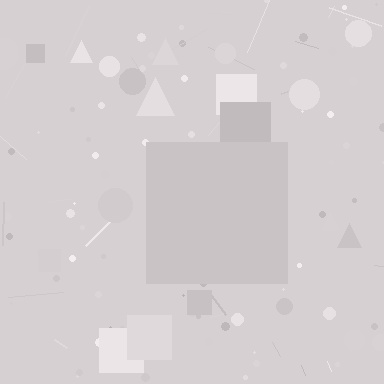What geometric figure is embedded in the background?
A square is embedded in the background.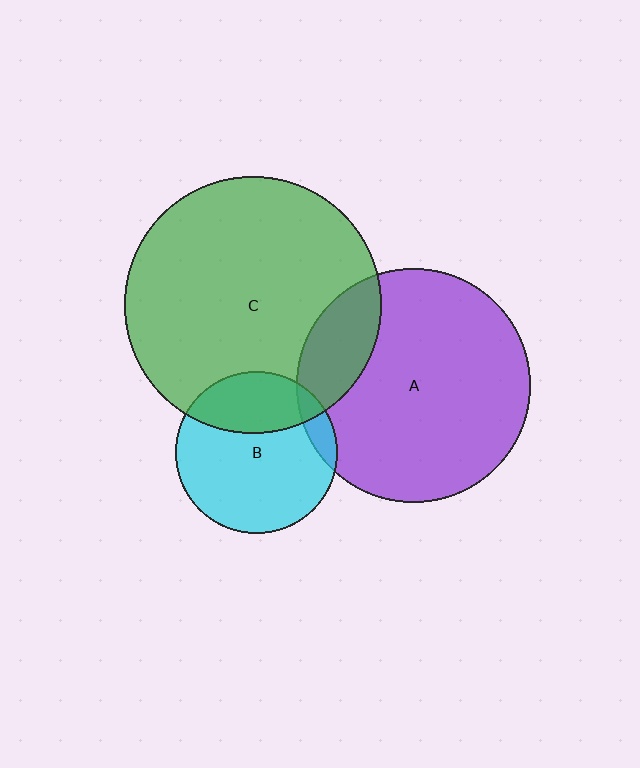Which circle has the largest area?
Circle C (green).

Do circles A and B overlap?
Yes.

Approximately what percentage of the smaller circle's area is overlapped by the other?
Approximately 10%.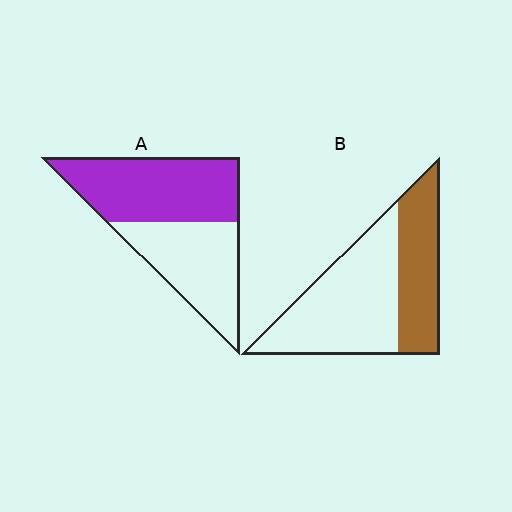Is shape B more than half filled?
No.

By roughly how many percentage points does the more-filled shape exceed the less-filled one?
By roughly 15 percentage points (A over B).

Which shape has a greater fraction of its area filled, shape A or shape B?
Shape A.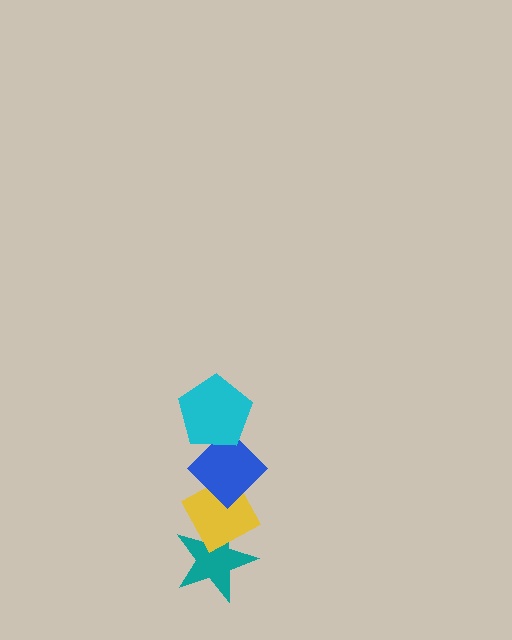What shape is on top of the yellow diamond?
The blue diamond is on top of the yellow diamond.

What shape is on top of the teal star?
The yellow diamond is on top of the teal star.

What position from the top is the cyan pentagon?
The cyan pentagon is 1st from the top.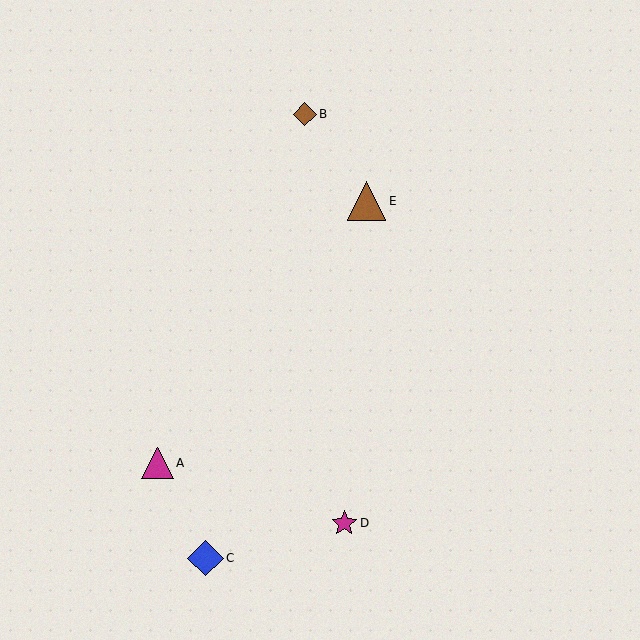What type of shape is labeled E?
Shape E is a brown triangle.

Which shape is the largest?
The brown triangle (labeled E) is the largest.